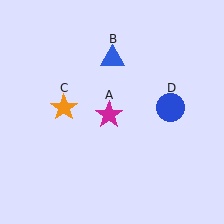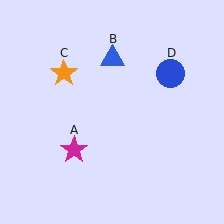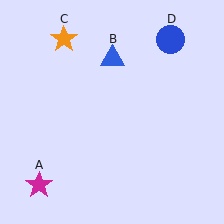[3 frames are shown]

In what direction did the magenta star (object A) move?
The magenta star (object A) moved down and to the left.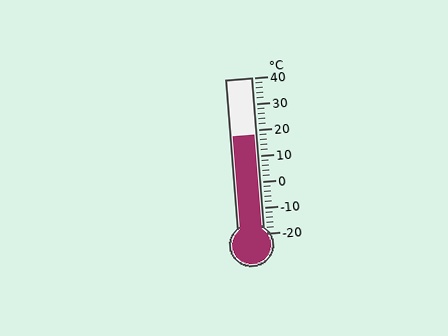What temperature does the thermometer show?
The thermometer shows approximately 18°C.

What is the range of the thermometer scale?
The thermometer scale ranges from -20°C to 40°C.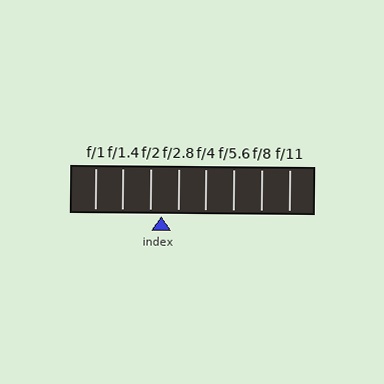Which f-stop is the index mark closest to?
The index mark is closest to f/2.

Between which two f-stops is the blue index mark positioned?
The index mark is between f/2 and f/2.8.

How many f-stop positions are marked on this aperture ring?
There are 8 f-stop positions marked.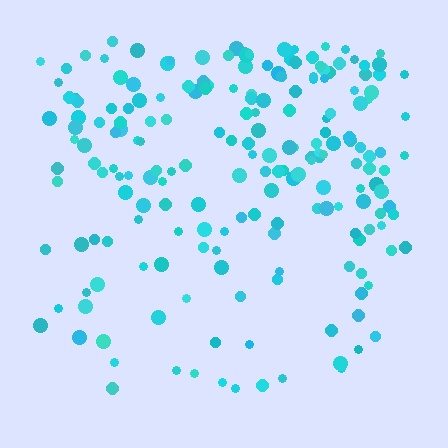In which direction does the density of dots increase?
From bottom to top, with the top side densest.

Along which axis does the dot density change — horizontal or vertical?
Vertical.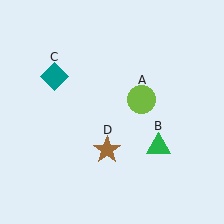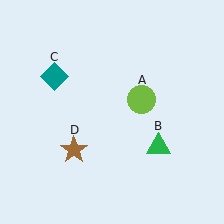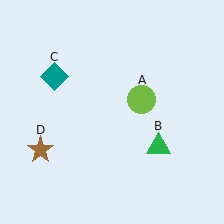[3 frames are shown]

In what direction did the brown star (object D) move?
The brown star (object D) moved left.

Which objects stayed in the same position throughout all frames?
Lime circle (object A) and green triangle (object B) and teal diamond (object C) remained stationary.